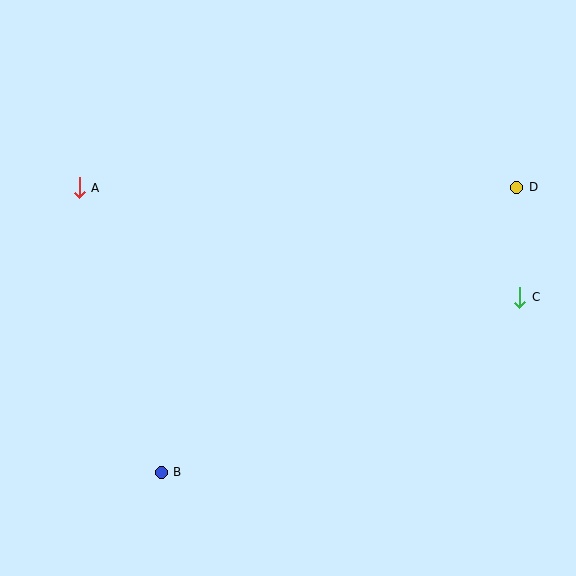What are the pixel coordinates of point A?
Point A is at (79, 188).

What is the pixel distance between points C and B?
The distance between C and B is 399 pixels.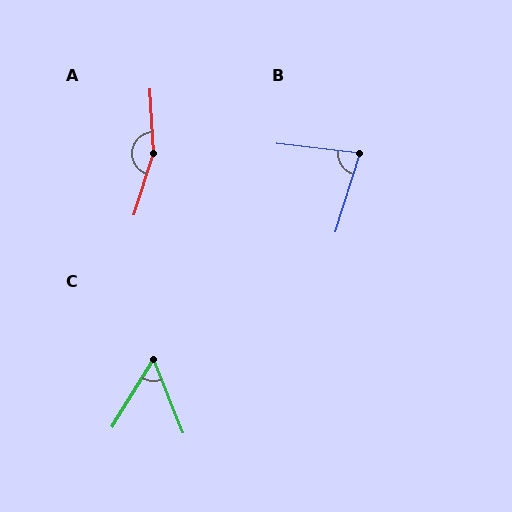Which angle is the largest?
A, at approximately 160 degrees.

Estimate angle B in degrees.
Approximately 79 degrees.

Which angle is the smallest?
C, at approximately 53 degrees.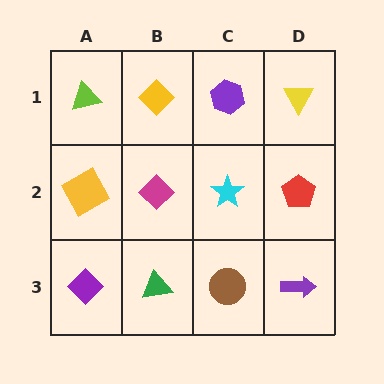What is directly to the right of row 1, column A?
A yellow diamond.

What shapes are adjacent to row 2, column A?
A lime triangle (row 1, column A), a purple diamond (row 3, column A), a magenta diamond (row 2, column B).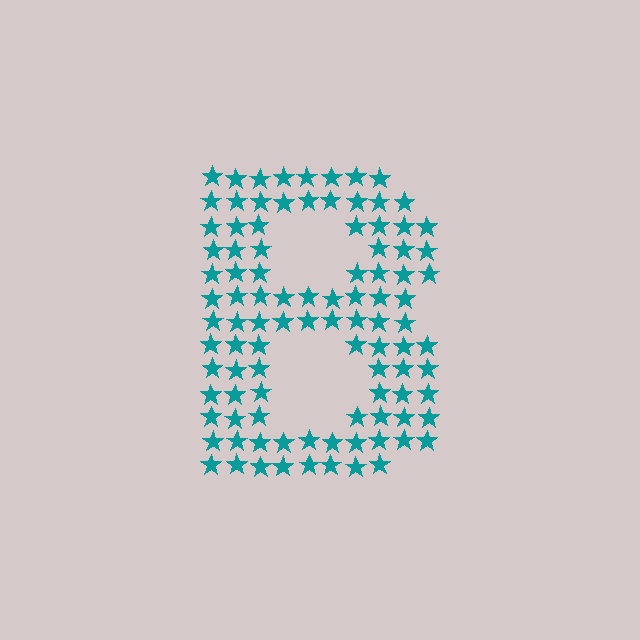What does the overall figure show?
The overall figure shows the letter B.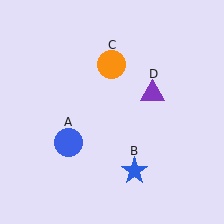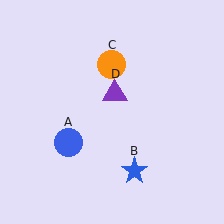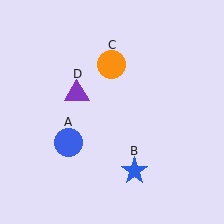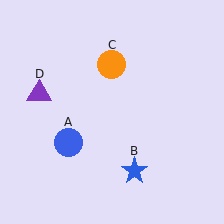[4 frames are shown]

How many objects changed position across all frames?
1 object changed position: purple triangle (object D).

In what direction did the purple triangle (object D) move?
The purple triangle (object D) moved left.